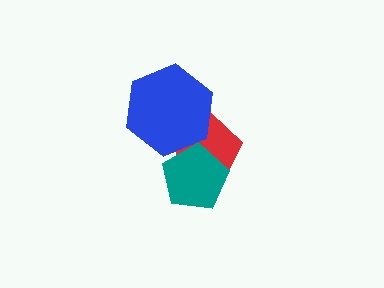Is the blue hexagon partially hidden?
No, no other shape covers it.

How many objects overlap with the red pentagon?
2 objects overlap with the red pentagon.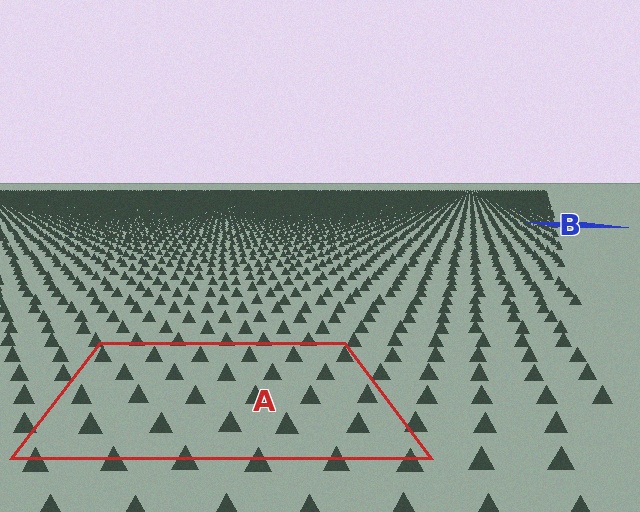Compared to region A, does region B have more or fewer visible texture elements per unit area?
Region B has more texture elements per unit area — they are packed more densely because it is farther away.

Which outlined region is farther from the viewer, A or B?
Region B is farther from the viewer — the texture elements inside it appear smaller and more densely packed.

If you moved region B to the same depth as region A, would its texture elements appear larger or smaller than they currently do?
They would appear larger. At a closer depth, the same texture elements are projected at a bigger on-screen size.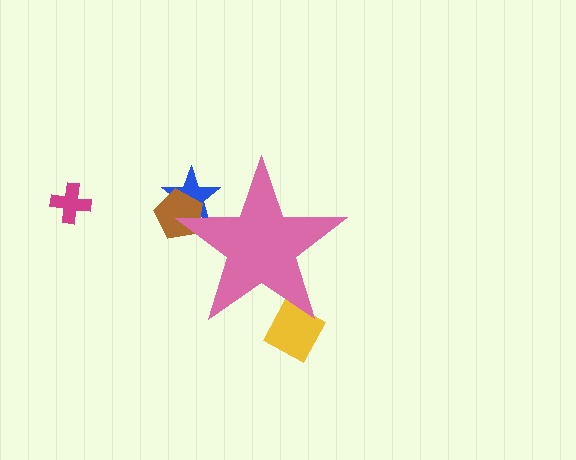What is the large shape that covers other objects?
A pink star.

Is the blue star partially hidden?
Yes, the blue star is partially hidden behind the pink star.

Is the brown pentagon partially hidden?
Yes, the brown pentagon is partially hidden behind the pink star.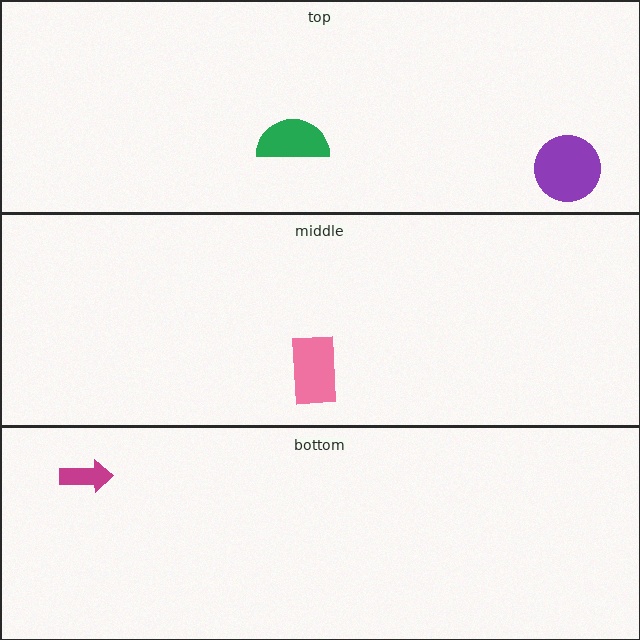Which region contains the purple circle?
The top region.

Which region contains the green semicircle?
The top region.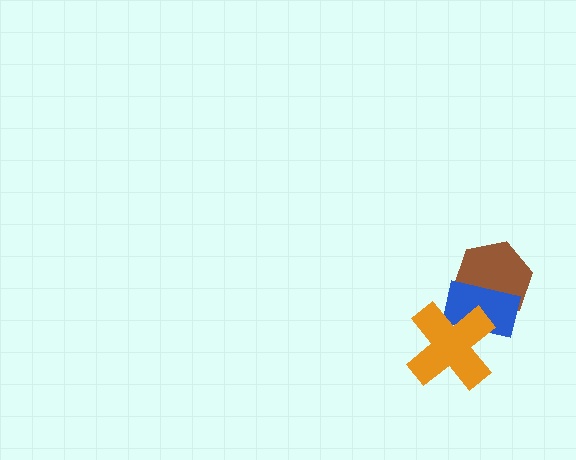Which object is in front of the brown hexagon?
The blue rectangle is in front of the brown hexagon.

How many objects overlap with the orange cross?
1 object overlaps with the orange cross.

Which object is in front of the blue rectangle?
The orange cross is in front of the blue rectangle.